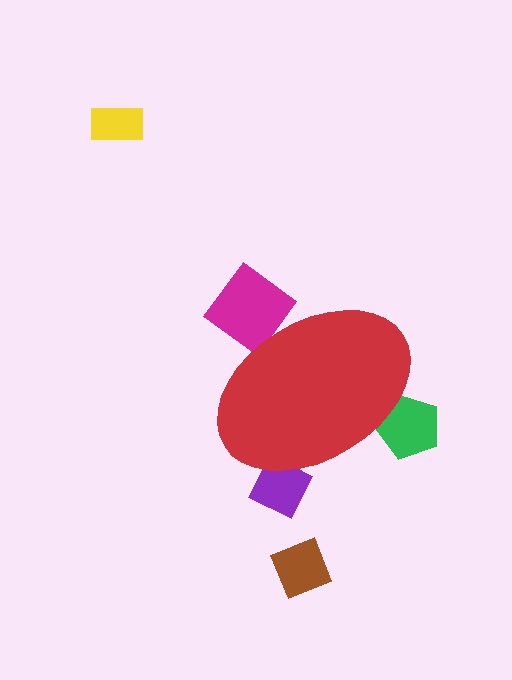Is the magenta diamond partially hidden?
Yes, the magenta diamond is partially hidden behind the red ellipse.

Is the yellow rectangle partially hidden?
No, the yellow rectangle is fully visible.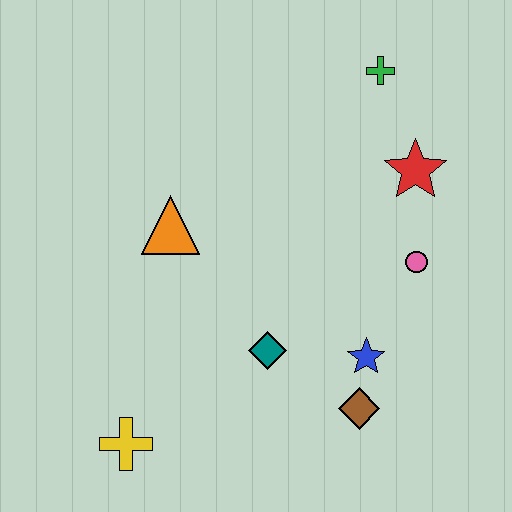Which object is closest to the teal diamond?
The blue star is closest to the teal diamond.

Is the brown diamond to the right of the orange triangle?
Yes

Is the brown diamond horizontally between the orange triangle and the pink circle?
Yes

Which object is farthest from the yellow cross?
The green cross is farthest from the yellow cross.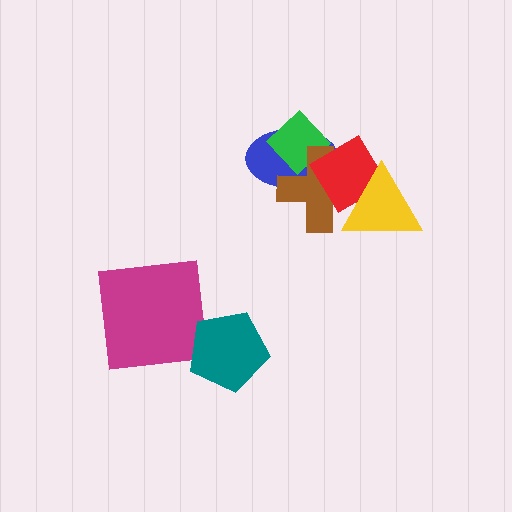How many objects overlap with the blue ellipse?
3 objects overlap with the blue ellipse.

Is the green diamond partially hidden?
Yes, it is partially covered by another shape.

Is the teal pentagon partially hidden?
No, no other shape covers it.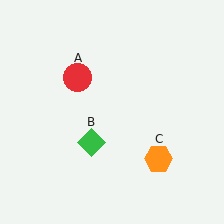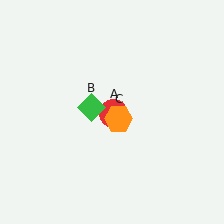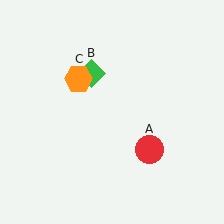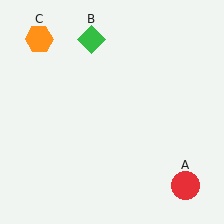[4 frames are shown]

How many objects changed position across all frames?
3 objects changed position: red circle (object A), green diamond (object B), orange hexagon (object C).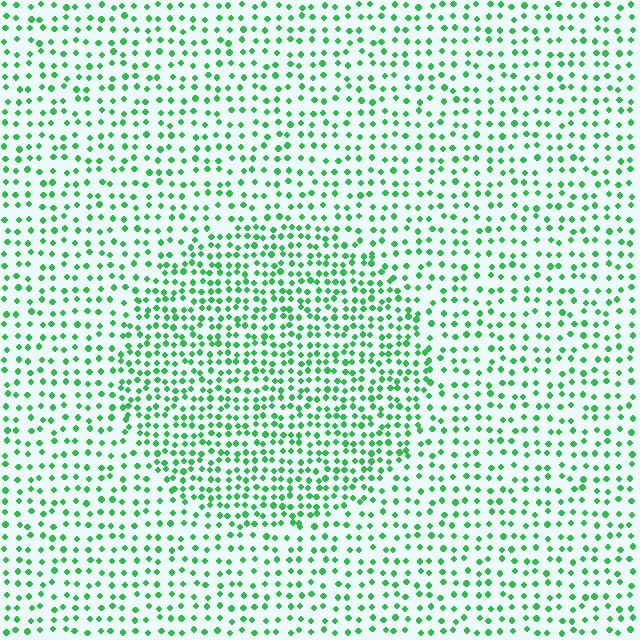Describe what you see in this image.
The image contains small green elements arranged at two different densities. A circle-shaped region is visible where the elements are more densely packed than the surrounding area.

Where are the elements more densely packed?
The elements are more densely packed inside the circle boundary.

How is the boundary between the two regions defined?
The boundary is defined by a change in element density (approximately 1.7x ratio). All elements are the same color, size, and shape.